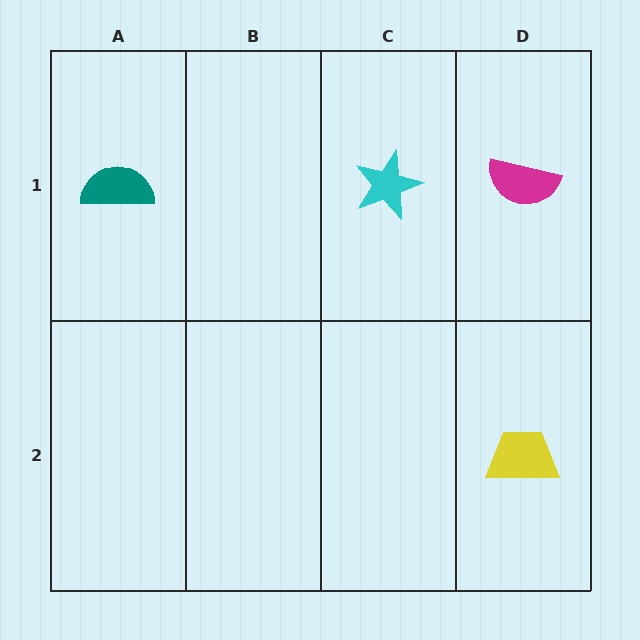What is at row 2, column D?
A yellow trapezoid.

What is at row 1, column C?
A cyan star.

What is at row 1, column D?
A magenta semicircle.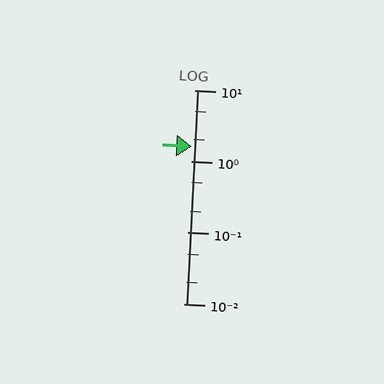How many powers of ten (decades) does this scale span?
The scale spans 3 decades, from 0.01 to 10.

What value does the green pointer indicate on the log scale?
The pointer indicates approximately 1.6.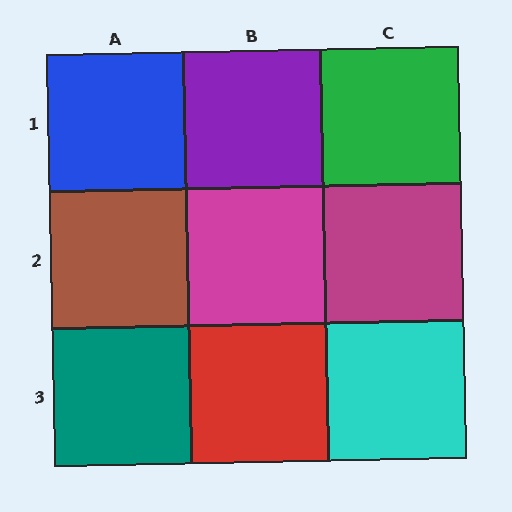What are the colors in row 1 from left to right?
Blue, purple, green.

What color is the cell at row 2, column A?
Brown.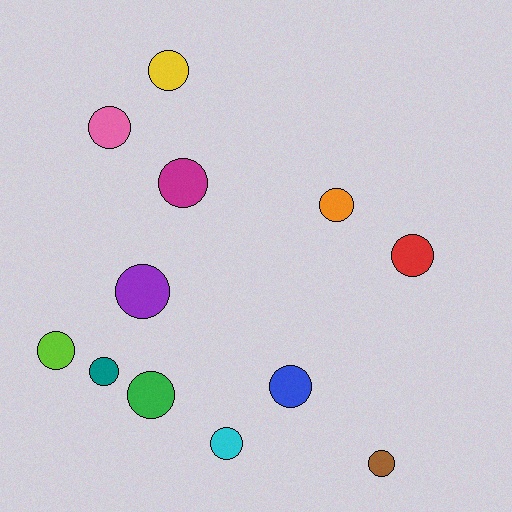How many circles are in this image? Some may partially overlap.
There are 12 circles.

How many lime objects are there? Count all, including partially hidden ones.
There is 1 lime object.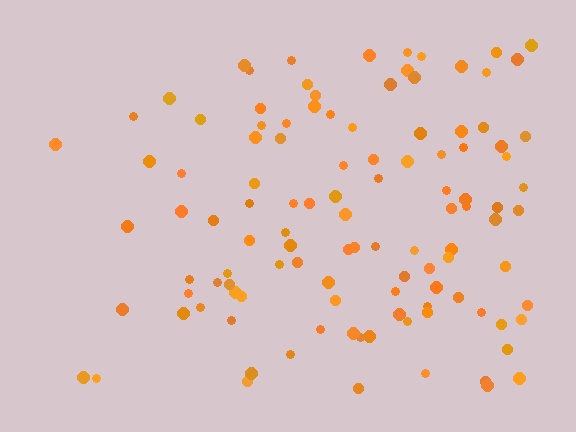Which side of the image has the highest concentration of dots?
The right.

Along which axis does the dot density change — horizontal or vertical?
Horizontal.